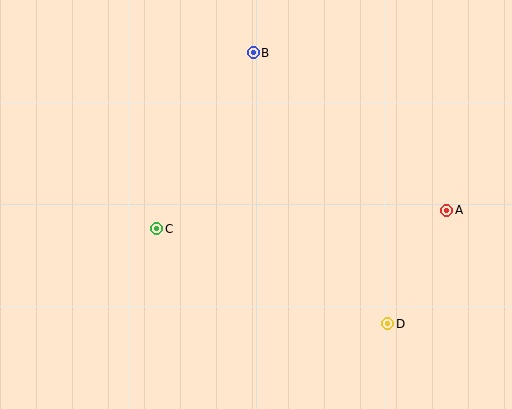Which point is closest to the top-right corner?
Point A is closest to the top-right corner.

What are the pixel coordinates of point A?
Point A is at (447, 210).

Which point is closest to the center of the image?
Point C at (157, 229) is closest to the center.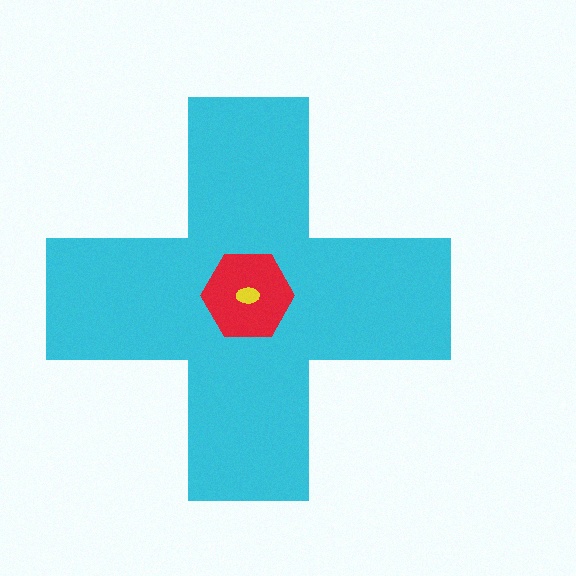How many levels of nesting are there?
3.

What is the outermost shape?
The cyan cross.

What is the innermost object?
The yellow ellipse.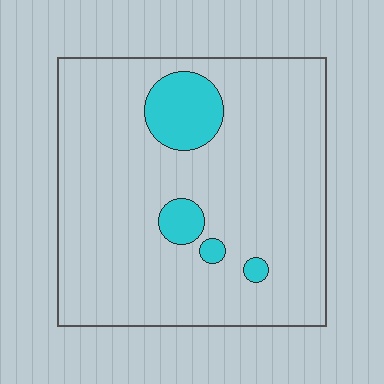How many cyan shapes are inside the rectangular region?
4.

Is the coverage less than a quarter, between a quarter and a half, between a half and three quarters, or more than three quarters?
Less than a quarter.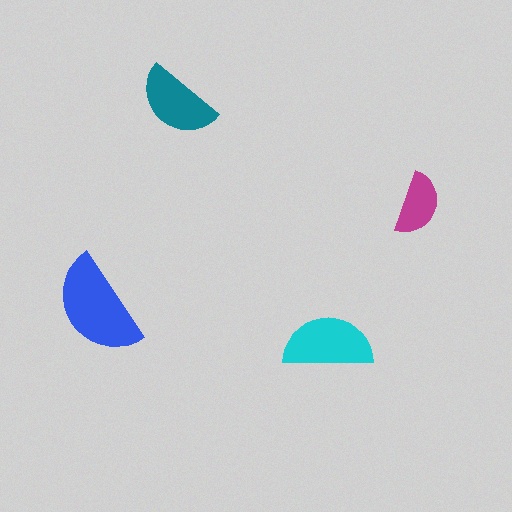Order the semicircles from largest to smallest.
the blue one, the cyan one, the teal one, the magenta one.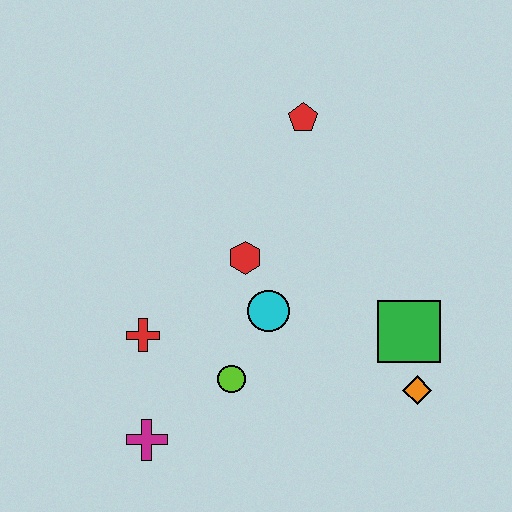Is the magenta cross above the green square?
No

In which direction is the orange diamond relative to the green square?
The orange diamond is below the green square.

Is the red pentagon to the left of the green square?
Yes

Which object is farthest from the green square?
The magenta cross is farthest from the green square.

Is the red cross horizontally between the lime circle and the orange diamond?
No